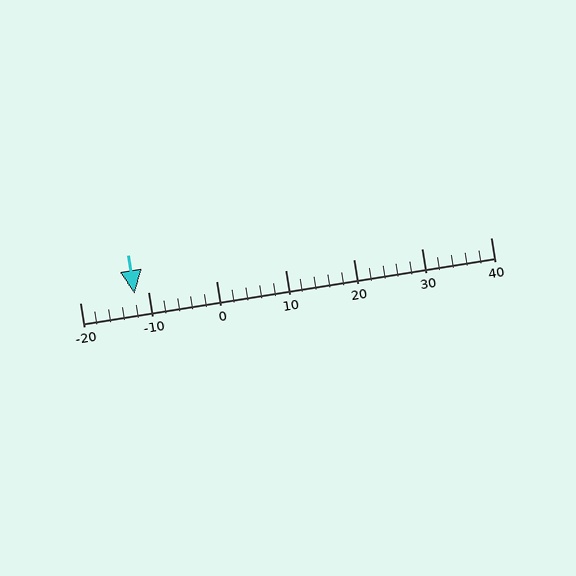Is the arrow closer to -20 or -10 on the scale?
The arrow is closer to -10.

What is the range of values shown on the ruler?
The ruler shows values from -20 to 40.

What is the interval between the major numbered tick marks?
The major tick marks are spaced 10 units apart.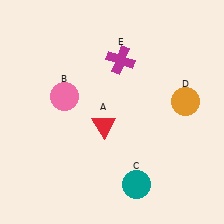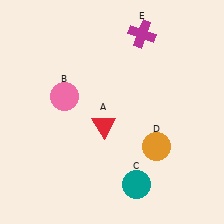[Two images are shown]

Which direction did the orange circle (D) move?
The orange circle (D) moved down.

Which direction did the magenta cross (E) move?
The magenta cross (E) moved up.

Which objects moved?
The objects that moved are: the orange circle (D), the magenta cross (E).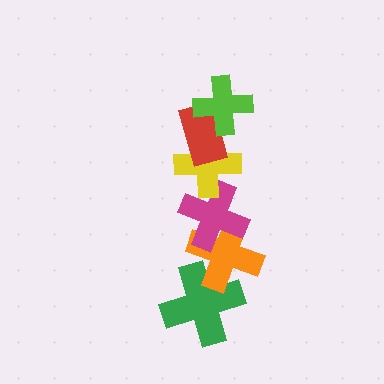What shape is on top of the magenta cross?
The yellow cross is on top of the magenta cross.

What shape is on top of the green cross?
The orange cross is on top of the green cross.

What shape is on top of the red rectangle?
The lime cross is on top of the red rectangle.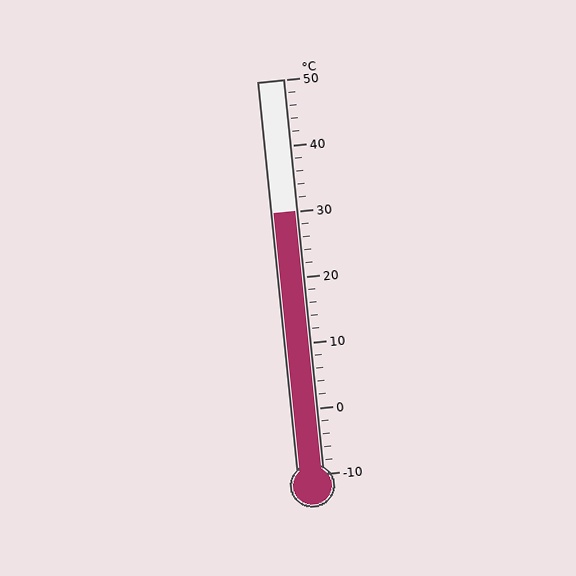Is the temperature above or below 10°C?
The temperature is above 10°C.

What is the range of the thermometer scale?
The thermometer scale ranges from -10°C to 50°C.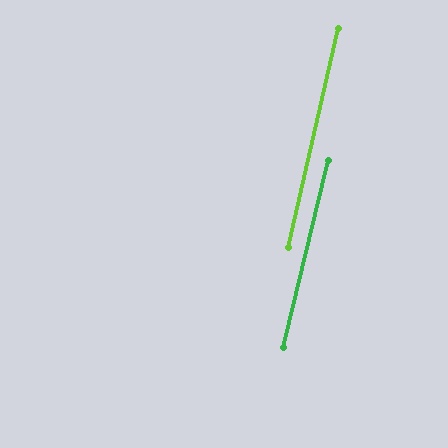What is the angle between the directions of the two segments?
Approximately 1 degree.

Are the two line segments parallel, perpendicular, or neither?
Parallel — their directions differ by only 0.6°.